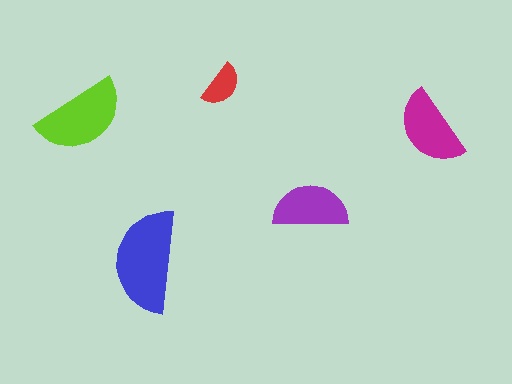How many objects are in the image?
There are 5 objects in the image.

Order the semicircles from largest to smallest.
the blue one, the lime one, the magenta one, the purple one, the red one.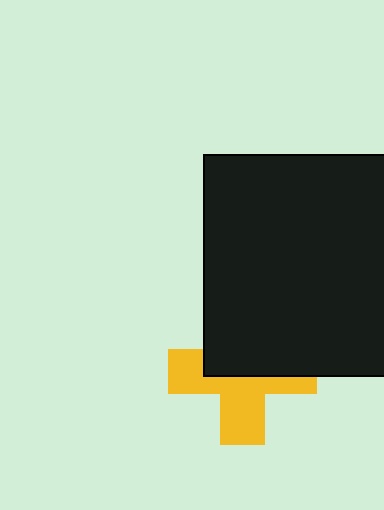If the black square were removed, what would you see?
You would see the complete yellow cross.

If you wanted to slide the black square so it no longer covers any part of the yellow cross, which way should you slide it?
Slide it up — that is the most direct way to separate the two shapes.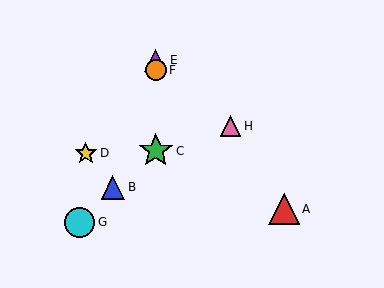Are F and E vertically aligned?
Yes, both are at x≈156.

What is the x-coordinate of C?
Object C is at x≈156.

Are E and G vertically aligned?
No, E is at x≈156 and G is at x≈80.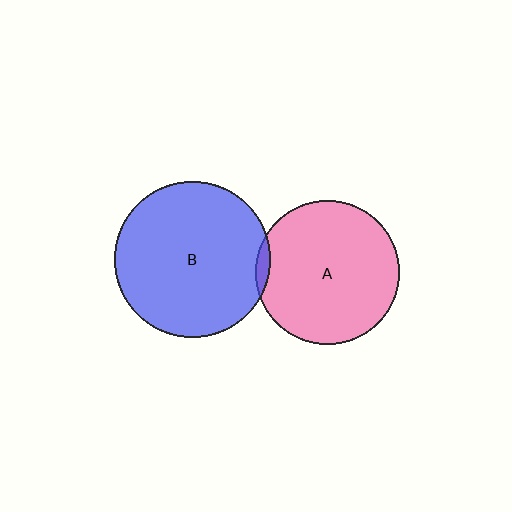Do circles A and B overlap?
Yes.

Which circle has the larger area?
Circle B (blue).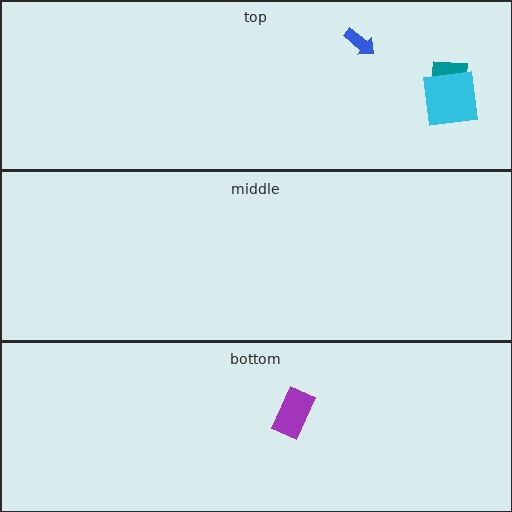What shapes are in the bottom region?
The purple rectangle.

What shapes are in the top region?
The teal square, the blue arrow, the cyan square.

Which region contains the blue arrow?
The top region.